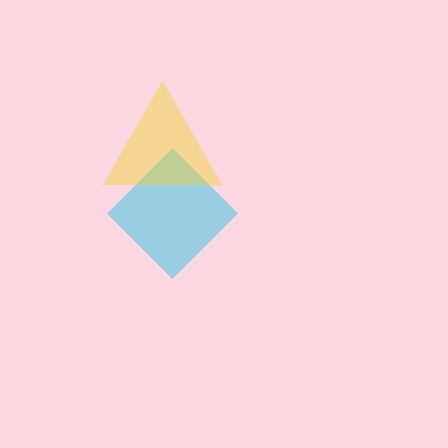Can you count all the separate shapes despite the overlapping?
Yes, there are 2 separate shapes.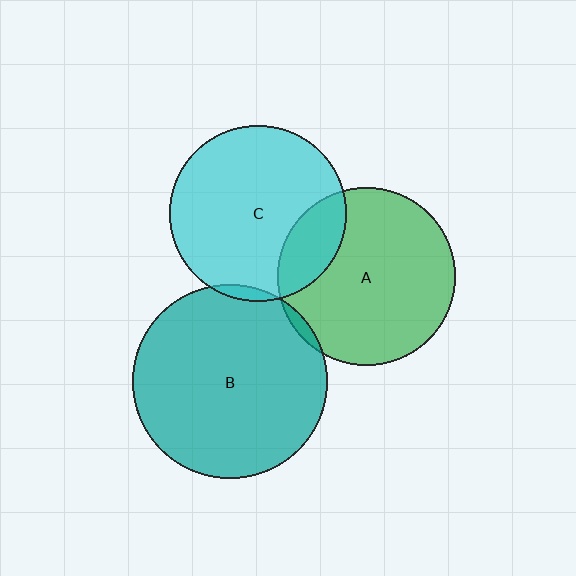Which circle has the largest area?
Circle B (teal).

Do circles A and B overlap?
Yes.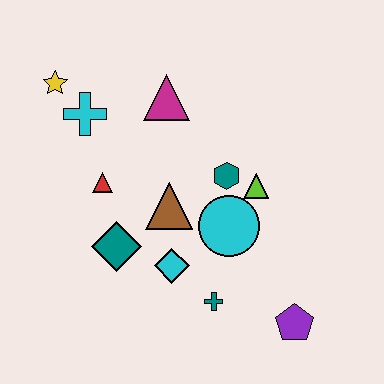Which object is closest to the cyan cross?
The yellow star is closest to the cyan cross.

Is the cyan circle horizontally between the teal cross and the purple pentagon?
Yes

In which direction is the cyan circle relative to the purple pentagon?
The cyan circle is above the purple pentagon.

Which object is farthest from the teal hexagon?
The yellow star is farthest from the teal hexagon.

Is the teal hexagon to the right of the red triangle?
Yes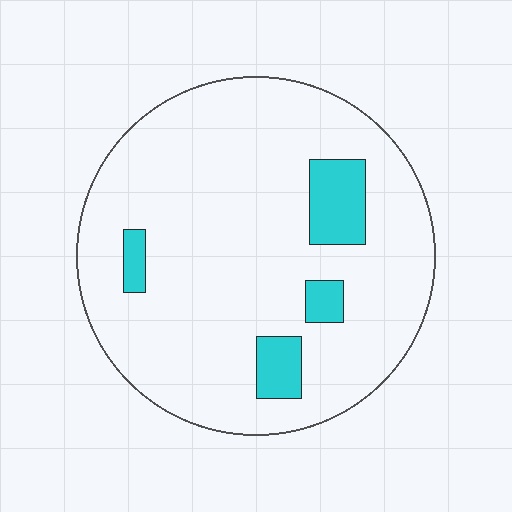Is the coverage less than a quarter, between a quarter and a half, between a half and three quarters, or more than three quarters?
Less than a quarter.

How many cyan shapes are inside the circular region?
4.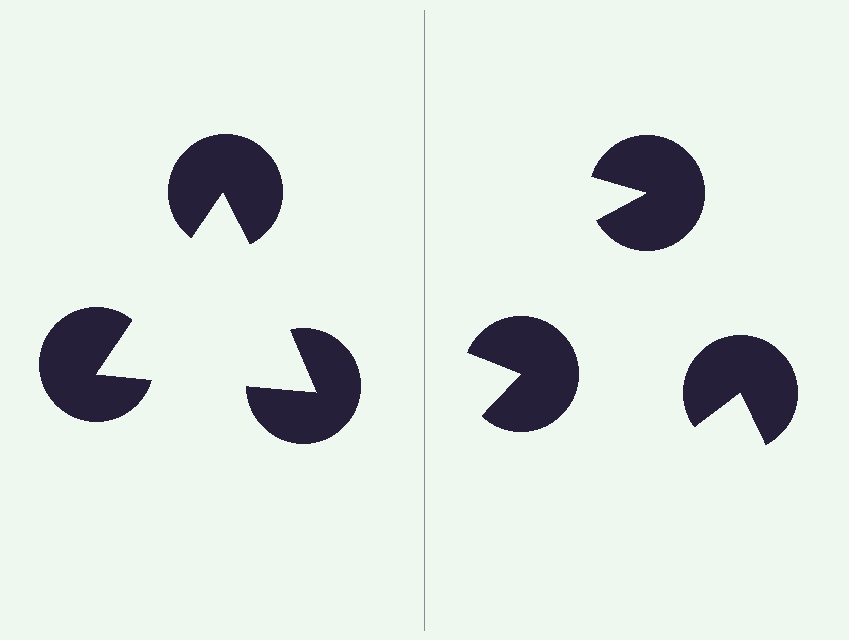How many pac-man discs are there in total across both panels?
6 — 3 on each side.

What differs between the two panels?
The pac-man discs are positioned identically on both sides; only the wedge orientations differ. On the left they align to a triangle; on the right they are misaligned.